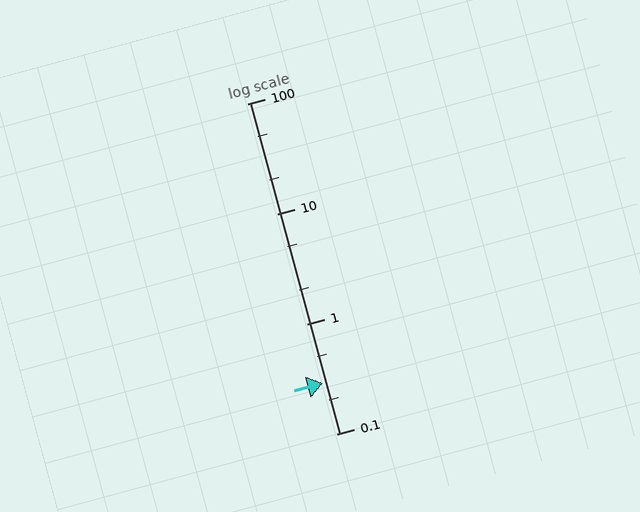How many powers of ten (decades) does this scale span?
The scale spans 3 decades, from 0.1 to 100.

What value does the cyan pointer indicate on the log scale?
The pointer indicates approximately 0.29.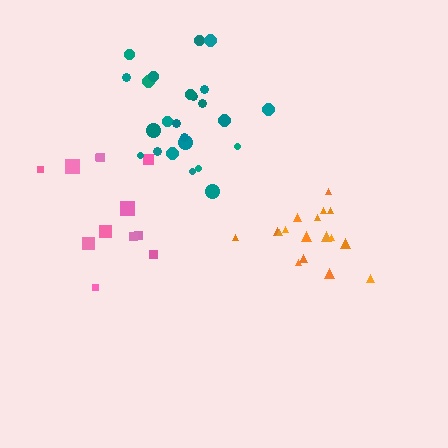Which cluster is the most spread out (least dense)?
Pink.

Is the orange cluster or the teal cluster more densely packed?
Orange.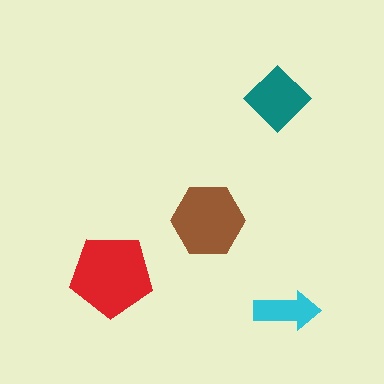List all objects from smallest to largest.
The cyan arrow, the teal diamond, the brown hexagon, the red pentagon.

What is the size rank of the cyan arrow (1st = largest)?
4th.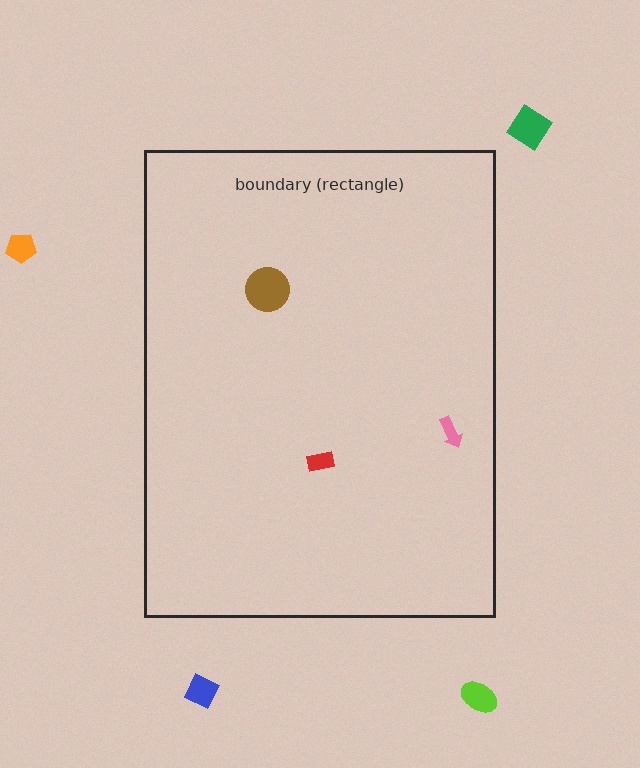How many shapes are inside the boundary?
3 inside, 4 outside.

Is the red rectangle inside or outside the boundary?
Inside.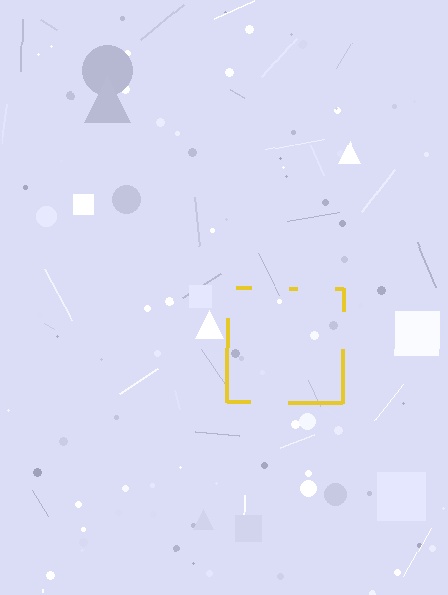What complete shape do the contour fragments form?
The contour fragments form a square.